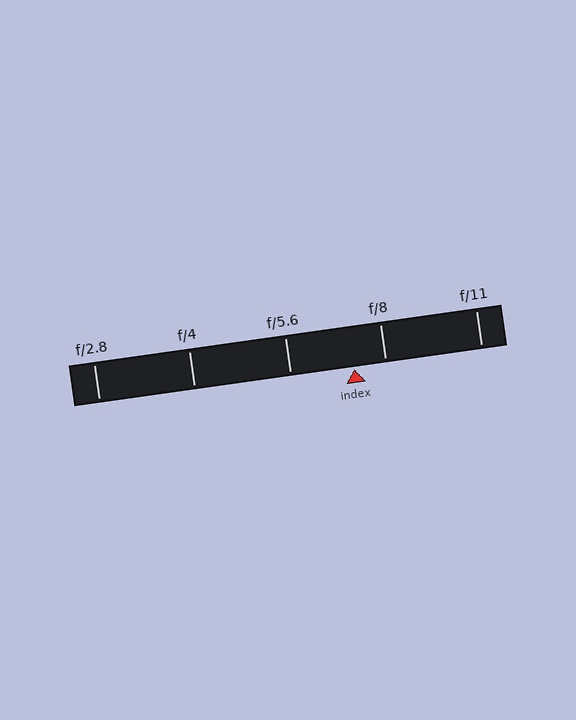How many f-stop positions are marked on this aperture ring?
There are 5 f-stop positions marked.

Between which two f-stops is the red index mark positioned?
The index mark is between f/5.6 and f/8.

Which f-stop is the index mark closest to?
The index mark is closest to f/8.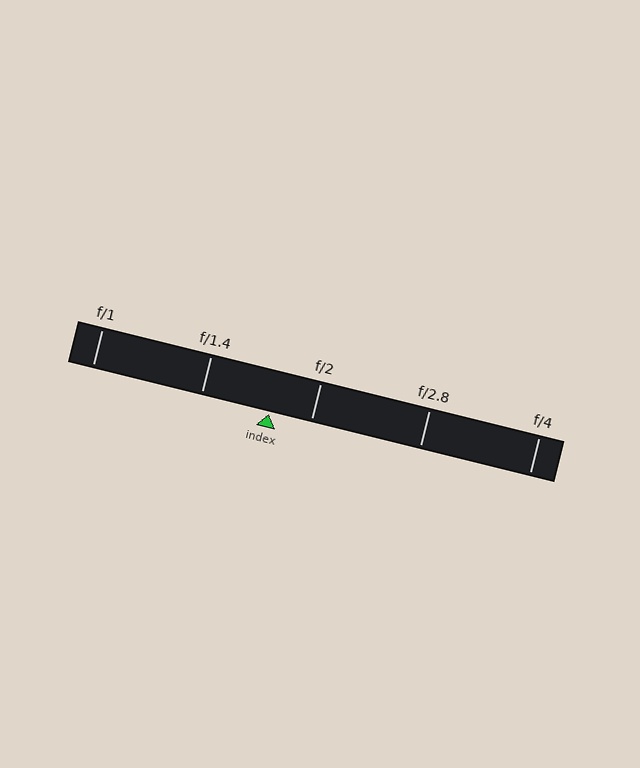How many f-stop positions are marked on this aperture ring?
There are 5 f-stop positions marked.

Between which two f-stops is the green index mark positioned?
The index mark is between f/1.4 and f/2.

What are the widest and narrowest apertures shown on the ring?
The widest aperture shown is f/1 and the narrowest is f/4.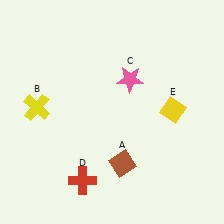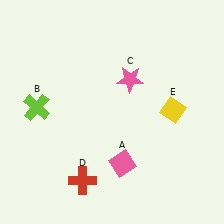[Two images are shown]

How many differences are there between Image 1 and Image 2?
There are 2 differences between the two images.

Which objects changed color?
A changed from brown to pink. B changed from yellow to lime.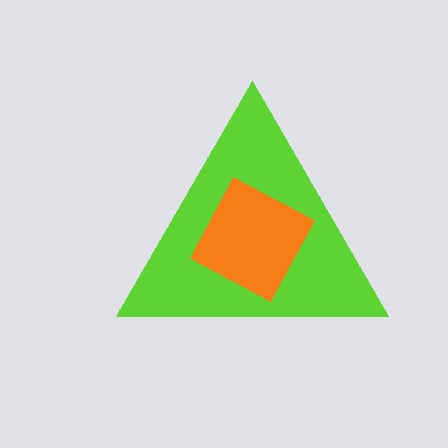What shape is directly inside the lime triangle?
The orange square.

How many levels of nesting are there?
2.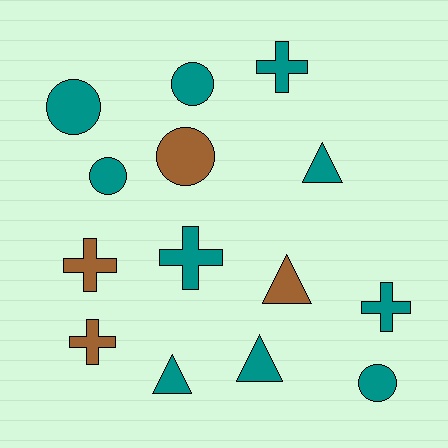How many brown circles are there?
There is 1 brown circle.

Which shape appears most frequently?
Cross, with 5 objects.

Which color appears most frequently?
Teal, with 10 objects.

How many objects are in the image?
There are 14 objects.